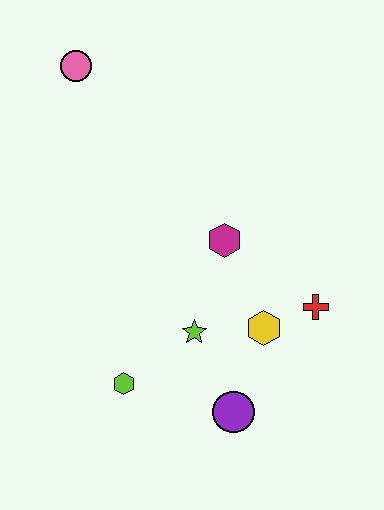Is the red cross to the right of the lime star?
Yes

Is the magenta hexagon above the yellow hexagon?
Yes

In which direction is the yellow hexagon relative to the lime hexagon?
The yellow hexagon is to the right of the lime hexagon.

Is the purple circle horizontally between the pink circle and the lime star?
No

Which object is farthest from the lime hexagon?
The pink circle is farthest from the lime hexagon.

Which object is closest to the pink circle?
The magenta hexagon is closest to the pink circle.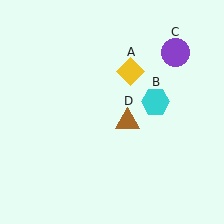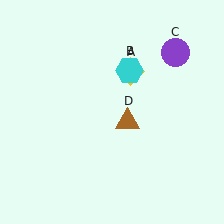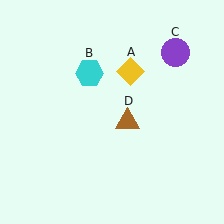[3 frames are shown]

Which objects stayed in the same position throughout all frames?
Yellow diamond (object A) and purple circle (object C) and brown triangle (object D) remained stationary.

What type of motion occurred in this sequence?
The cyan hexagon (object B) rotated counterclockwise around the center of the scene.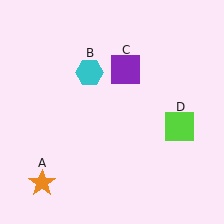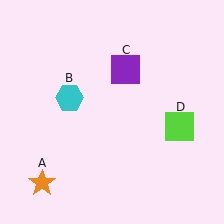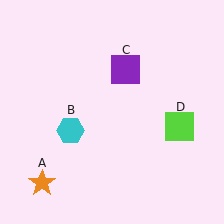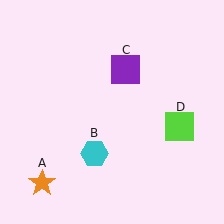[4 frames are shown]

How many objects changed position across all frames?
1 object changed position: cyan hexagon (object B).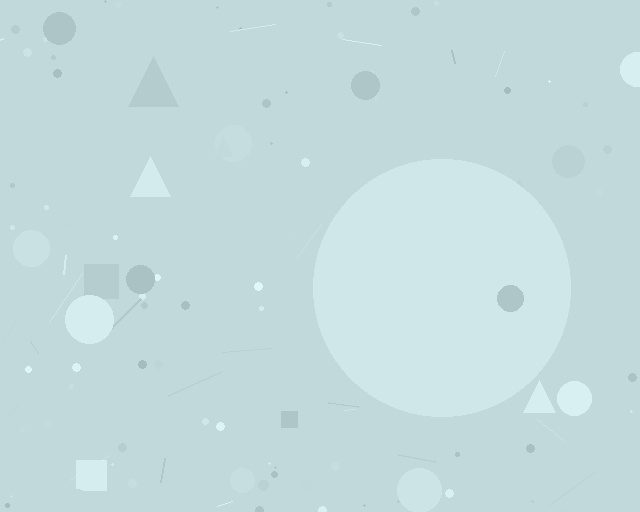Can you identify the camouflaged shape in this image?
The camouflaged shape is a circle.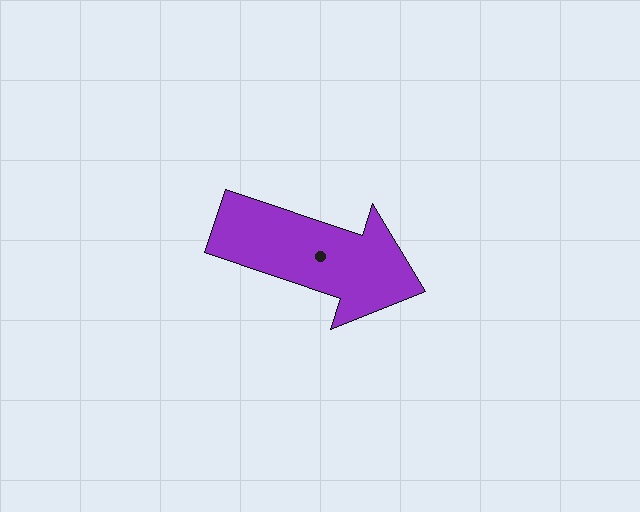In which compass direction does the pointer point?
East.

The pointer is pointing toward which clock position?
Roughly 4 o'clock.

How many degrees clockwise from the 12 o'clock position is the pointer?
Approximately 109 degrees.